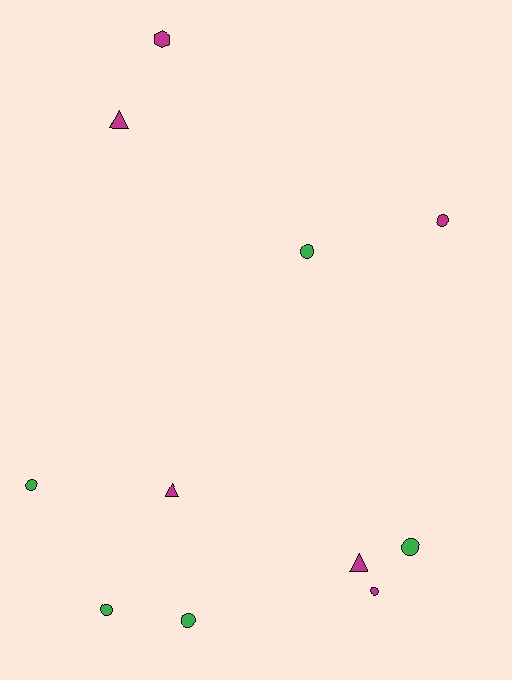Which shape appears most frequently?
Circle, with 7 objects.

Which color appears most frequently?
Magenta, with 6 objects.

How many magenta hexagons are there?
There is 1 magenta hexagon.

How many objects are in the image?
There are 11 objects.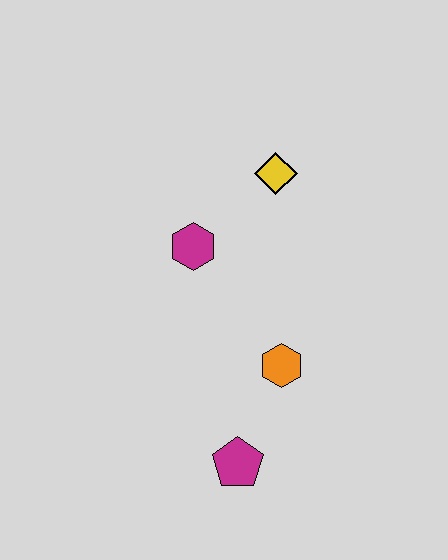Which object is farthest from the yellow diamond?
The magenta pentagon is farthest from the yellow diamond.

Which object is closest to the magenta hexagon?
The yellow diamond is closest to the magenta hexagon.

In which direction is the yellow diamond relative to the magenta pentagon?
The yellow diamond is above the magenta pentagon.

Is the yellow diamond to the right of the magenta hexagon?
Yes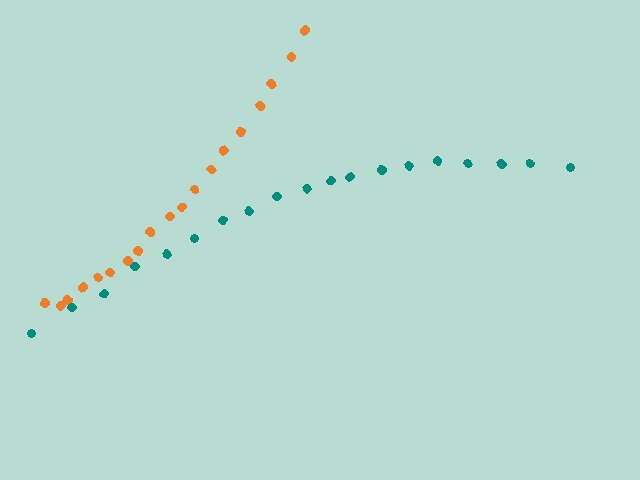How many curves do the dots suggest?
There are 2 distinct paths.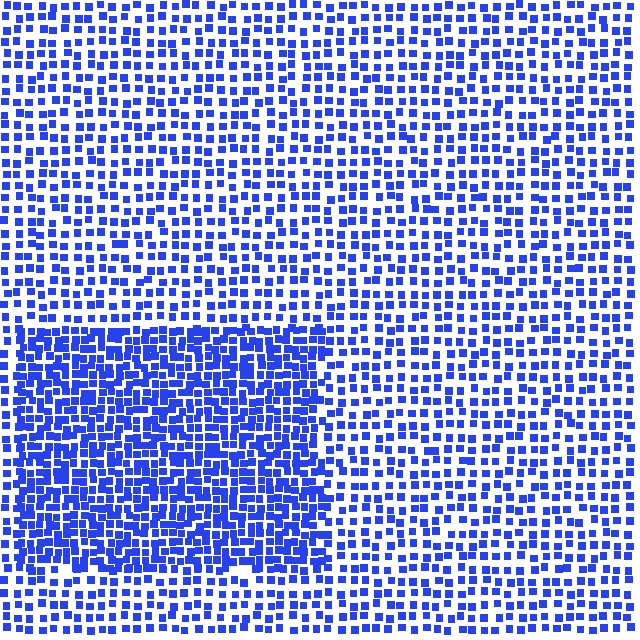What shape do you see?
I see a rectangle.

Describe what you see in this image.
The image contains small blue elements arranged at two different densities. A rectangle-shaped region is visible where the elements are more densely packed than the surrounding area.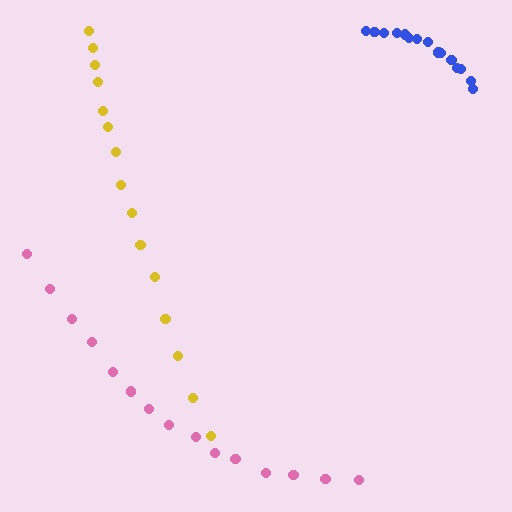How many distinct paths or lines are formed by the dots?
There are 3 distinct paths.